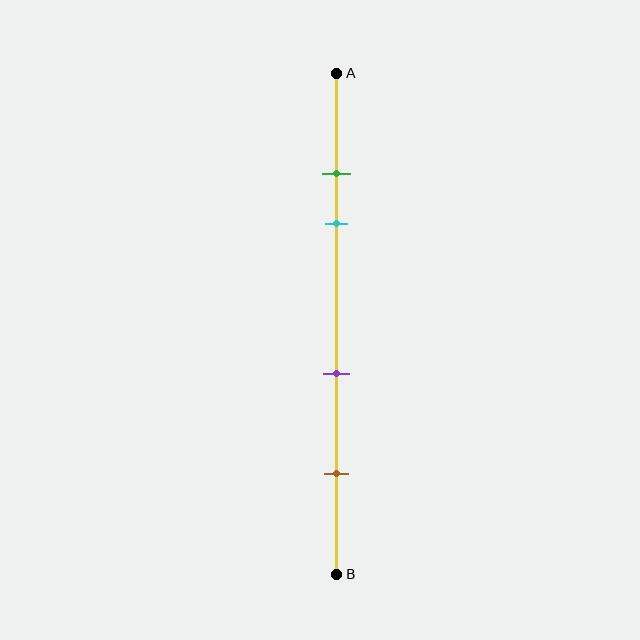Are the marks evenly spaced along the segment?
No, the marks are not evenly spaced.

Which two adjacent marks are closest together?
The green and cyan marks are the closest adjacent pair.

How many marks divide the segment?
There are 4 marks dividing the segment.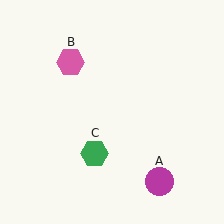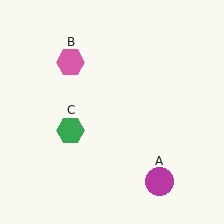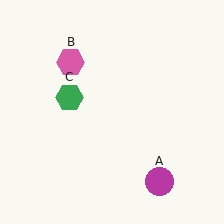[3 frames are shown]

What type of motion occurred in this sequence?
The green hexagon (object C) rotated clockwise around the center of the scene.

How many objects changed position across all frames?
1 object changed position: green hexagon (object C).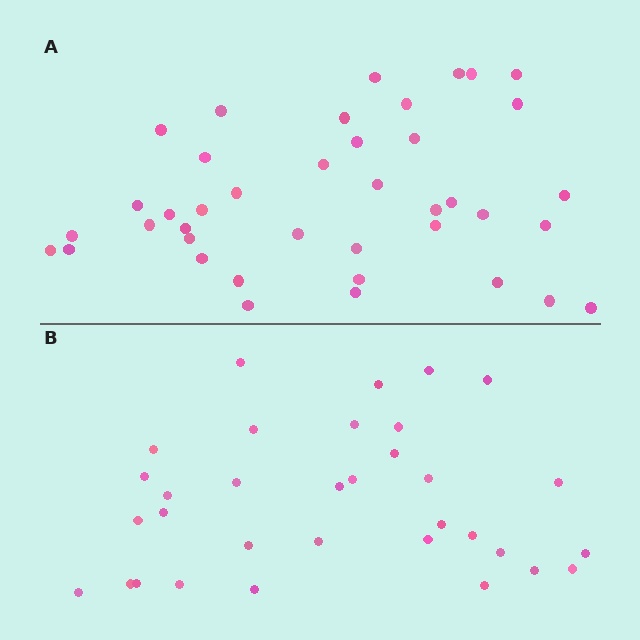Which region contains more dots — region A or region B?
Region A (the top region) has more dots.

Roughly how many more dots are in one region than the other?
Region A has roughly 8 or so more dots than region B.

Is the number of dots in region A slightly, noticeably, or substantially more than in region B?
Region A has only slightly more — the two regions are fairly close. The ratio is roughly 1.2 to 1.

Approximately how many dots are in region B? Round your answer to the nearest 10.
About 30 dots. (The exact count is 33, which rounds to 30.)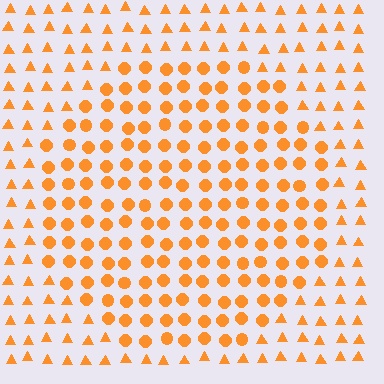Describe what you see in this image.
The image is filled with small orange elements arranged in a uniform grid. A circle-shaped region contains circles, while the surrounding area contains triangles. The boundary is defined purely by the change in element shape.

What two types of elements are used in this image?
The image uses circles inside the circle region and triangles outside it.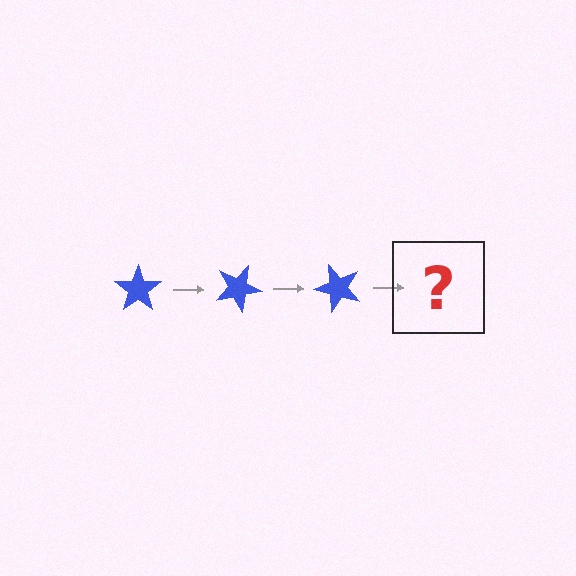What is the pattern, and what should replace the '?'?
The pattern is that the star rotates 25 degrees each step. The '?' should be a blue star rotated 75 degrees.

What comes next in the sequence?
The next element should be a blue star rotated 75 degrees.